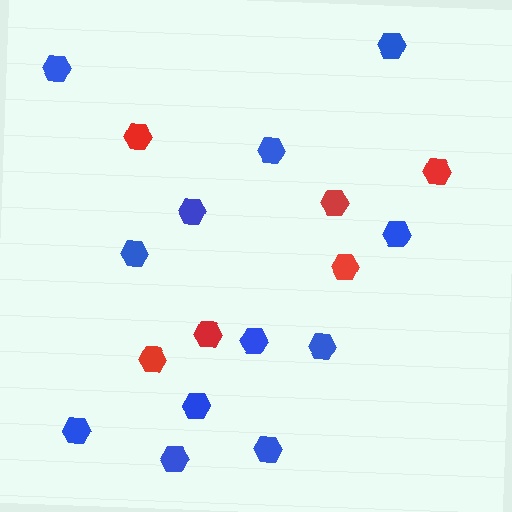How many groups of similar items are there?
There are 2 groups: one group of red hexagons (6) and one group of blue hexagons (12).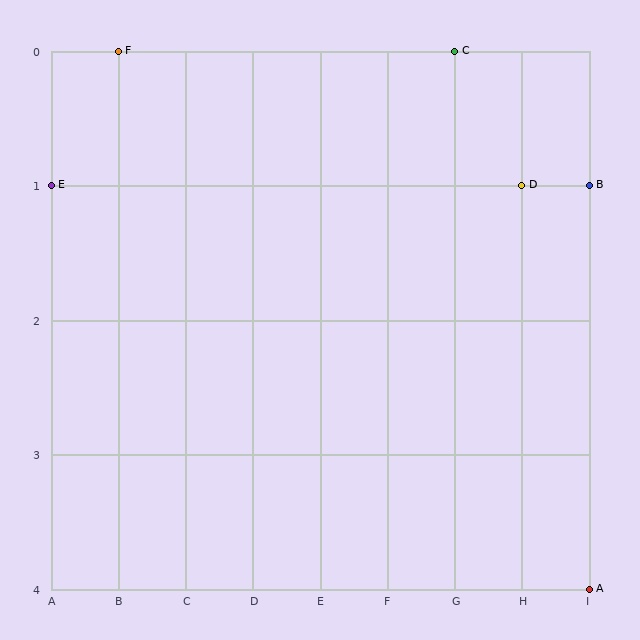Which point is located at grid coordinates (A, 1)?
Point E is at (A, 1).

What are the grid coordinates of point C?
Point C is at grid coordinates (G, 0).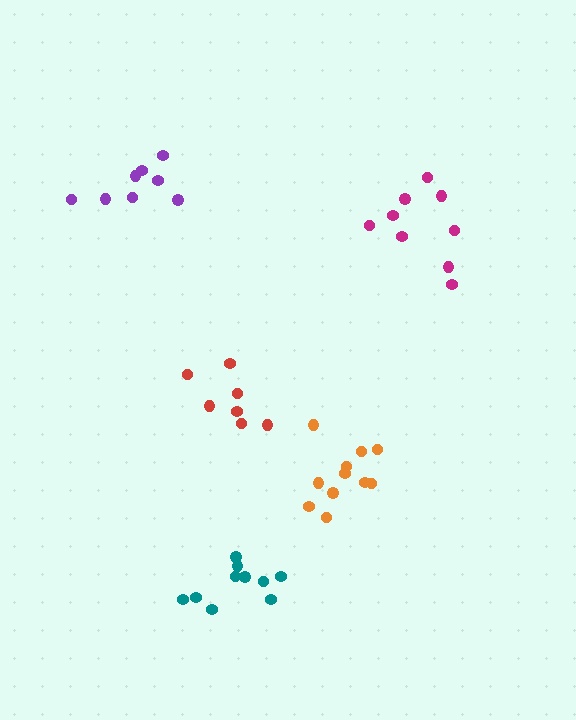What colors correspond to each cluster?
The clusters are colored: teal, red, purple, orange, magenta.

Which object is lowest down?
The teal cluster is bottommost.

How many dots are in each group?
Group 1: 10 dots, Group 2: 7 dots, Group 3: 8 dots, Group 4: 11 dots, Group 5: 9 dots (45 total).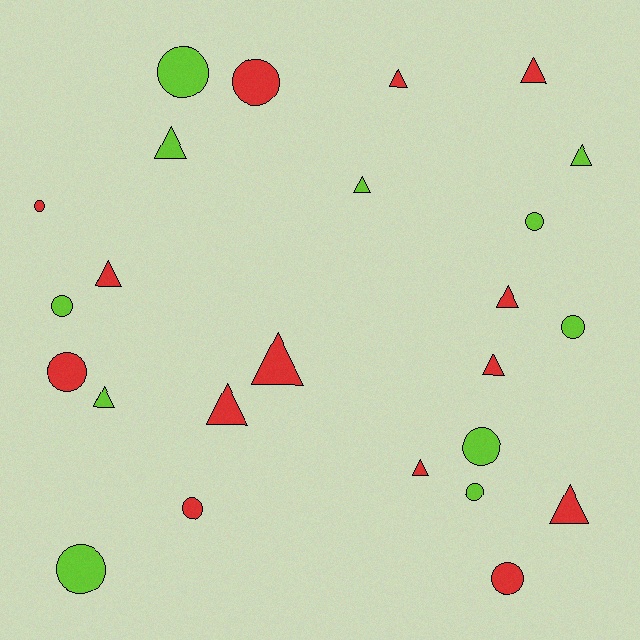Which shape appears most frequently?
Triangle, with 13 objects.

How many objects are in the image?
There are 25 objects.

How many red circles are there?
There are 5 red circles.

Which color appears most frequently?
Red, with 14 objects.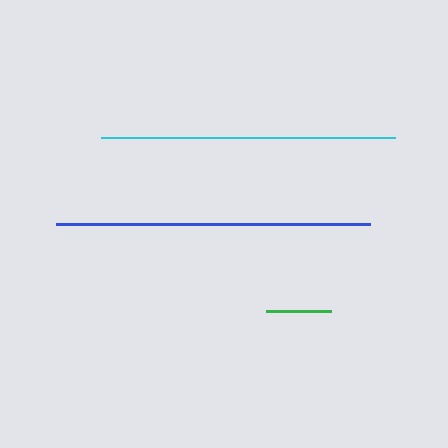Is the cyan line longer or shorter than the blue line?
The blue line is longer than the cyan line.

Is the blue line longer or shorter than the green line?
The blue line is longer than the green line.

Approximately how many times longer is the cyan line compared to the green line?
The cyan line is approximately 4.5 times the length of the green line.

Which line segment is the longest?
The blue line is the longest at approximately 314 pixels.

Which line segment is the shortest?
The green line is the shortest at approximately 65 pixels.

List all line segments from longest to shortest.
From longest to shortest: blue, cyan, green.